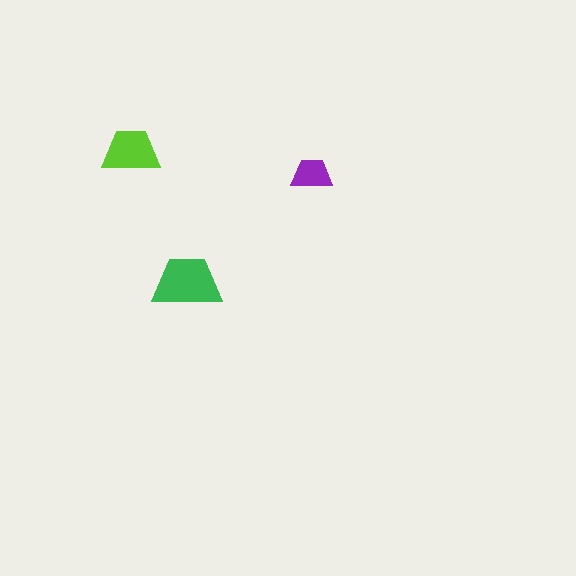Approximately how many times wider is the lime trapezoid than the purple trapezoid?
About 1.5 times wider.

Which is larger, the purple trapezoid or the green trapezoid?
The green one.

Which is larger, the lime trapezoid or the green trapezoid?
The green one.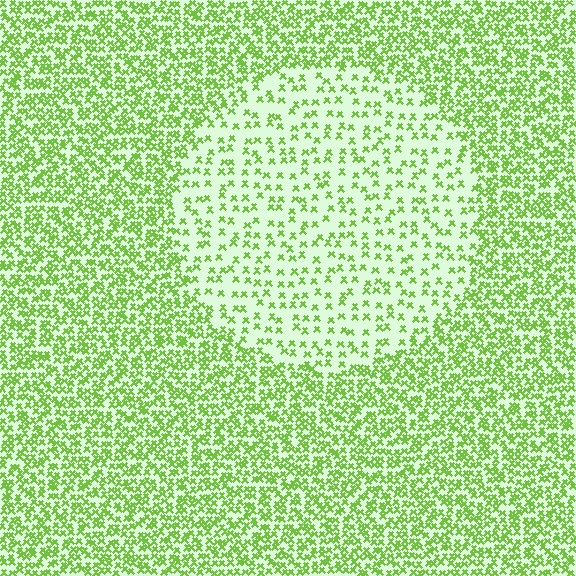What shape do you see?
I see a circle.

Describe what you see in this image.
The image contains small lime elements arranged at two different densities. A circle-shaped region is visible where the elements are less densely packed than the surrounding area.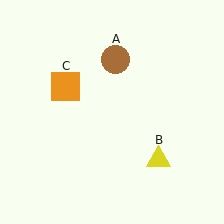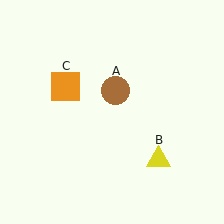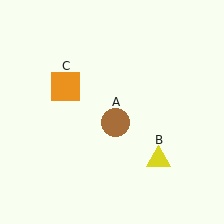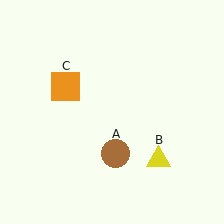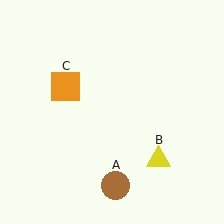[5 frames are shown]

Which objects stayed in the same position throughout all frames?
Yellow triangle (object B) and orange square (object C) remained stationary.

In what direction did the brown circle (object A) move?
The brown circle (object A) moved down.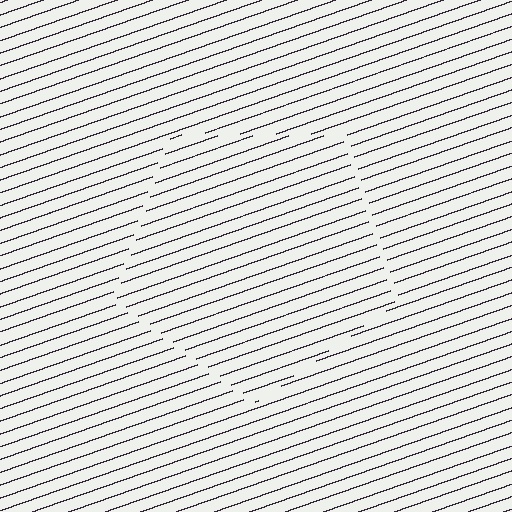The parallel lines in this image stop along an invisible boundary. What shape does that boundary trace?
An illusory pentagon. The interior of the shape contains the same grating, shifted by half a period — the contour is defined by the phase discontinuity where line-ends from the inner and outer gratings abut.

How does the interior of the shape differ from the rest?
The interior of the shape contains the same grating, shifted by half a period — the contour is defined by the phase discontinuity where line-ends from the inner and outer gratings abut.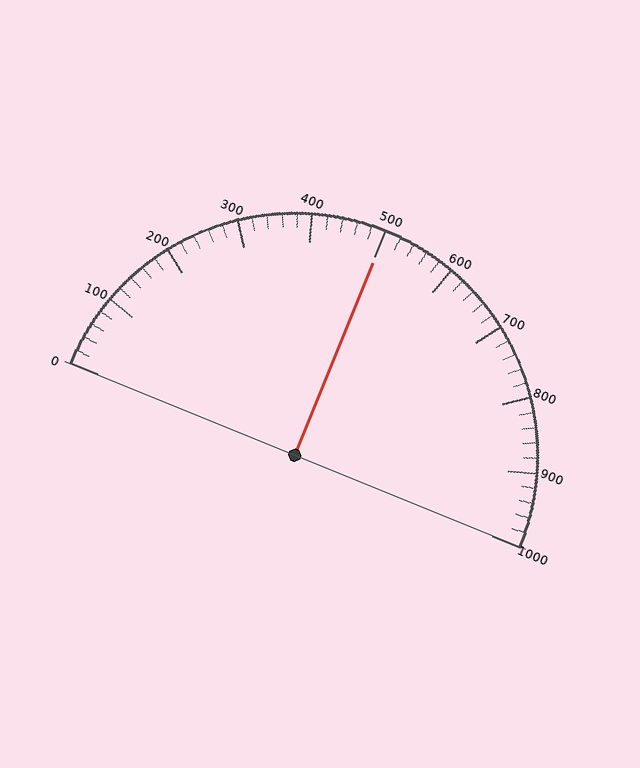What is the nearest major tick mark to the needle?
The nearest major tick mark is 500.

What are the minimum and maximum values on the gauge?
The gauge ranges from 0 to 1000.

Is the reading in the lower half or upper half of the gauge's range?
The reading is in the upper half of the range (0 to 1000).